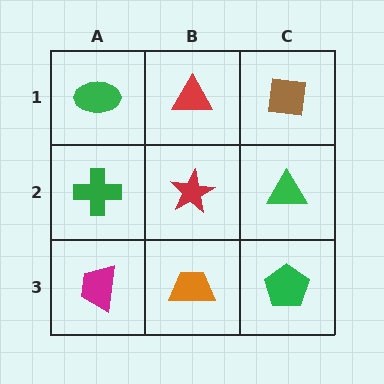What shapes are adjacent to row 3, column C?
A green triangle (row 2, column C), an orange trapezoid (row 3, column B).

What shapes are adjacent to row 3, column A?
A green cross (row 2, column A), an orange trapezoid (row 3, column B).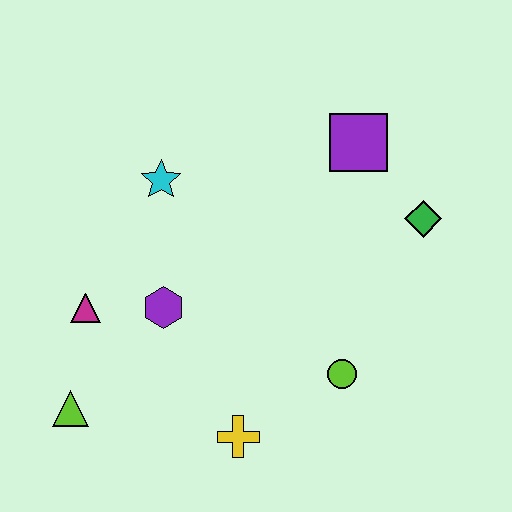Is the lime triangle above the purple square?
No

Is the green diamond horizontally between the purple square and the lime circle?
No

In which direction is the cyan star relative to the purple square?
The cyan star is to the left of the purple square.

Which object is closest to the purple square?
The green diamond is closest to the purple square.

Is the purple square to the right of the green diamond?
No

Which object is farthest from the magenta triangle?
The green diamond is farthest from the magenta triangle.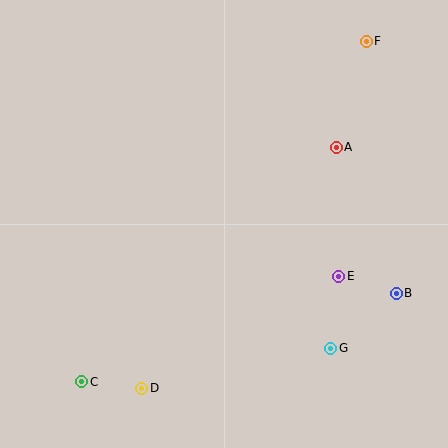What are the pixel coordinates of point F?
Point F is at (366, 41).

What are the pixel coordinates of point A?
Point A is at (336, 147).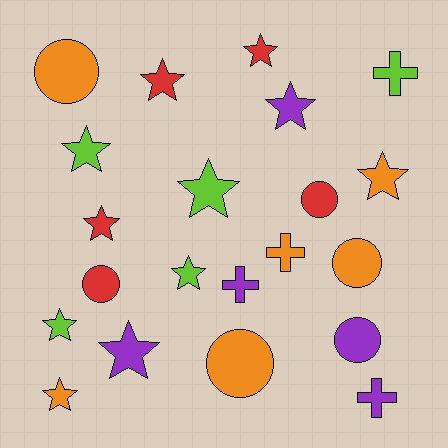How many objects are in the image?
There are 21 objects.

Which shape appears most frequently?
Star, with 11 objects.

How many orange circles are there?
There are 3 orange circles.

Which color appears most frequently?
Orange, with 6 objects.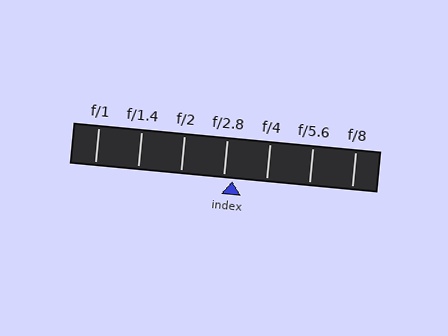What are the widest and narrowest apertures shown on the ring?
The widest aperture shown is f/1 and the narrowest is f/8.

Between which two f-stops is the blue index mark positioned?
The index mark is between f/2.8 and f/4.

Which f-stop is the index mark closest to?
The index mark is closest to f/2.8.